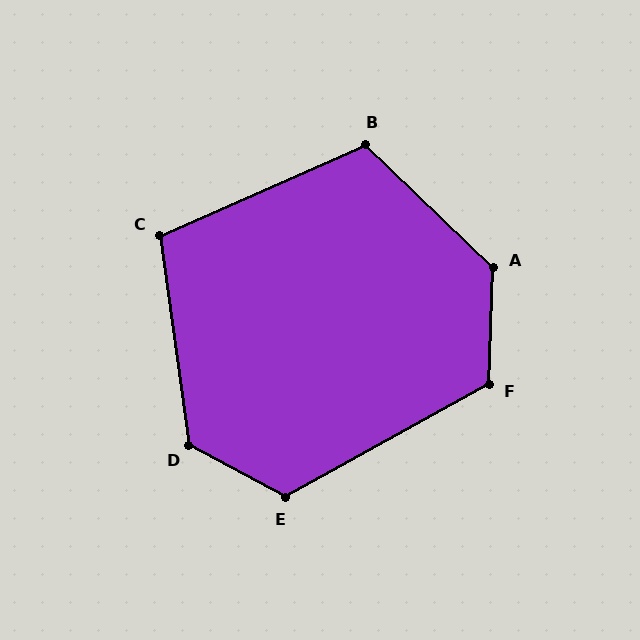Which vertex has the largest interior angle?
A, at approximately 132 degrees.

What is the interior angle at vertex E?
Approximately 122 degrees (obtuse).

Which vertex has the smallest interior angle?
C, at approximately 106 degrees.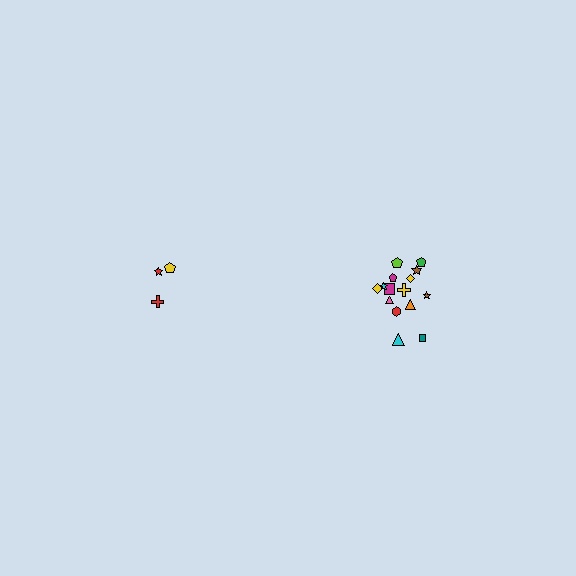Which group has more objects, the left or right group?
The right group.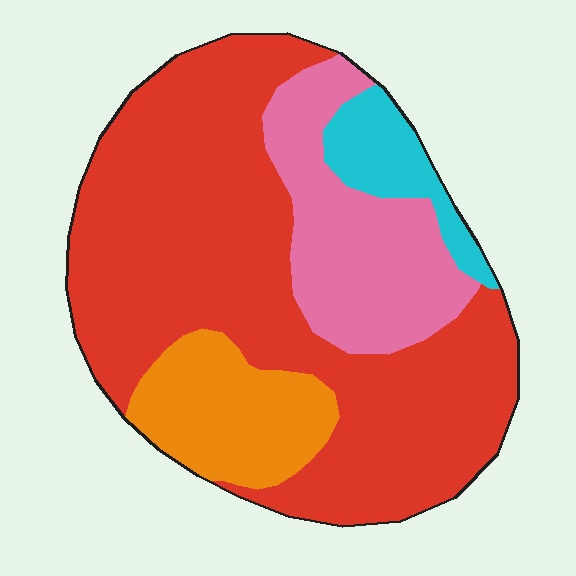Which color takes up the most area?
Red, at roughly 60%.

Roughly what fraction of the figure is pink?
Pink covers 19% of the figure.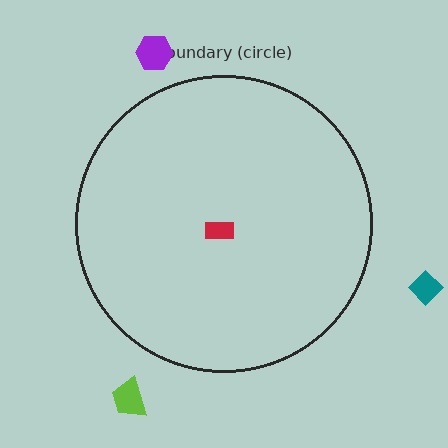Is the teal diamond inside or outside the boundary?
Outside.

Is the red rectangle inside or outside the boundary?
Inside.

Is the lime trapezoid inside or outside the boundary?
Outside.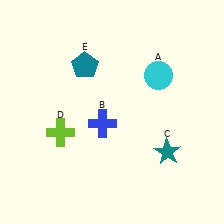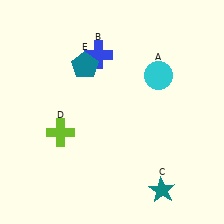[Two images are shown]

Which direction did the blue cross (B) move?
The blue cross (B) moved up.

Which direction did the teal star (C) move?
The teal star (C) moved down.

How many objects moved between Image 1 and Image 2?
2 objects moved between the two images.